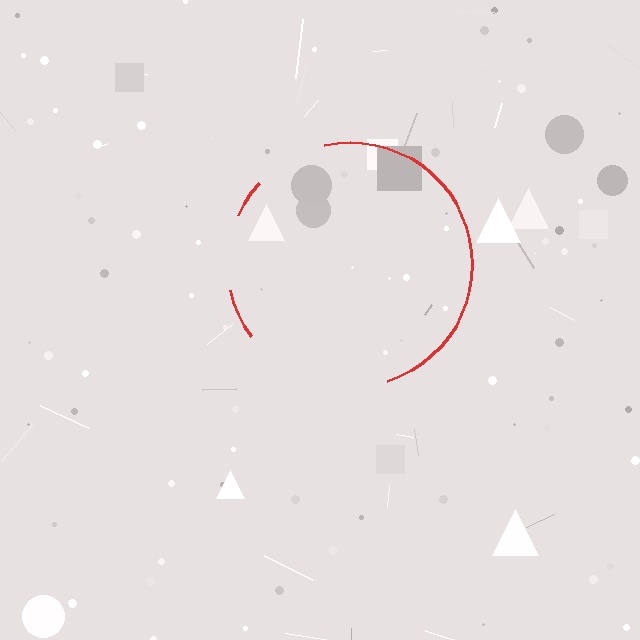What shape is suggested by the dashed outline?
The dashed outline suggests a circle.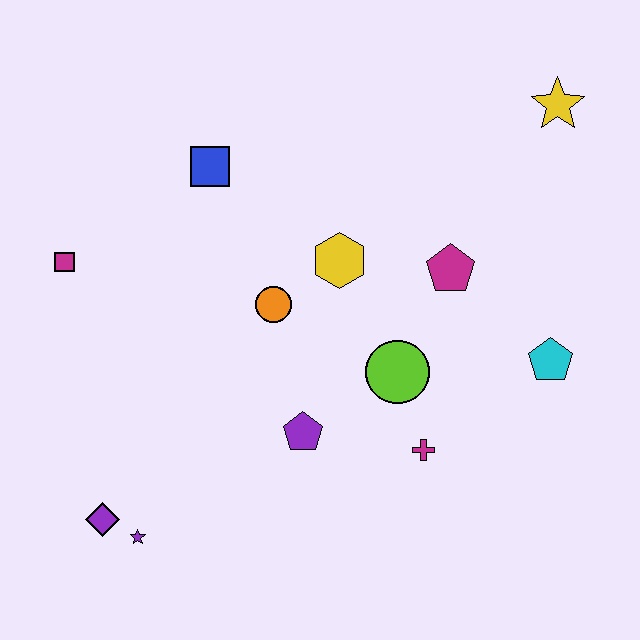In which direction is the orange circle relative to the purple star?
The orange circle is above the purple star.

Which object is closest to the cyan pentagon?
The magenta pentagon is closest to the cyan pentagon.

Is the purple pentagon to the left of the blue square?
No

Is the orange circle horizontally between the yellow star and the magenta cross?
No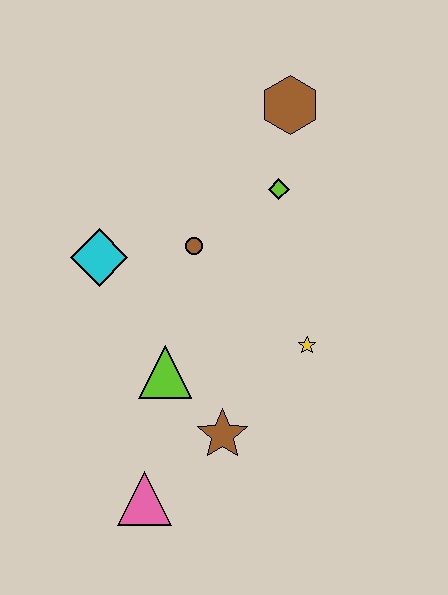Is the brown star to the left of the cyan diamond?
No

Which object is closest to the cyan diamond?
The brown circle is closest to the cyan diamond.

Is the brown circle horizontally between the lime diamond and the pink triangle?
Yes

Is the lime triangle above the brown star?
Yes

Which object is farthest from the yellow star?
The brown hexagon is farthest from the yellow star.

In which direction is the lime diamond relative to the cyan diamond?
The lime diamond is to the right of the cyan diamond.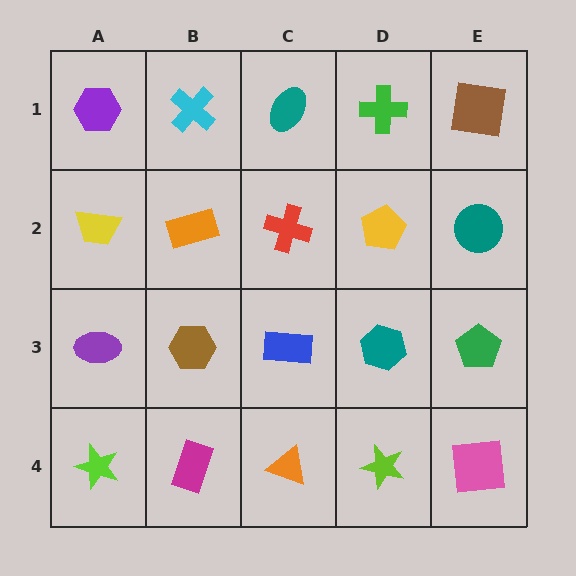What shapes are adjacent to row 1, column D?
A yellow pentagon (row 2, column D), a teal ellipse (row 1, column C), a brown square (row 1, column E).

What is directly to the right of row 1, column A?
A cyan cross.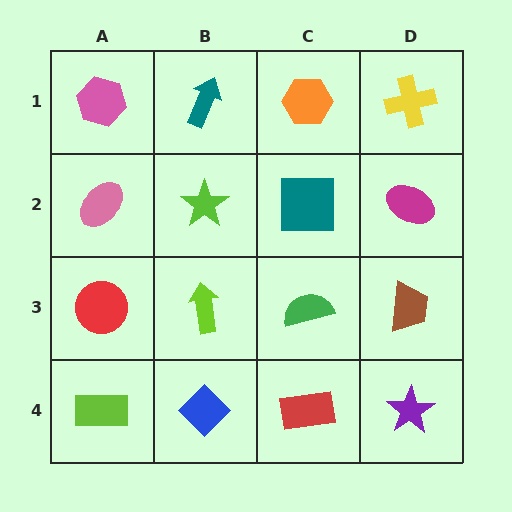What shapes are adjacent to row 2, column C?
An orange hexagon (row 1, column C), a green semicircle (row 3, column C), a lime star (row 2, column B), a magenta ellipse (row 2, column D).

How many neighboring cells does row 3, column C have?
4.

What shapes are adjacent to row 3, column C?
A teal square (row 2, column C), a red rectangle (row 4, column C), a lime arrow (row 3, column B), a brown trapezoid (row 3, column D).